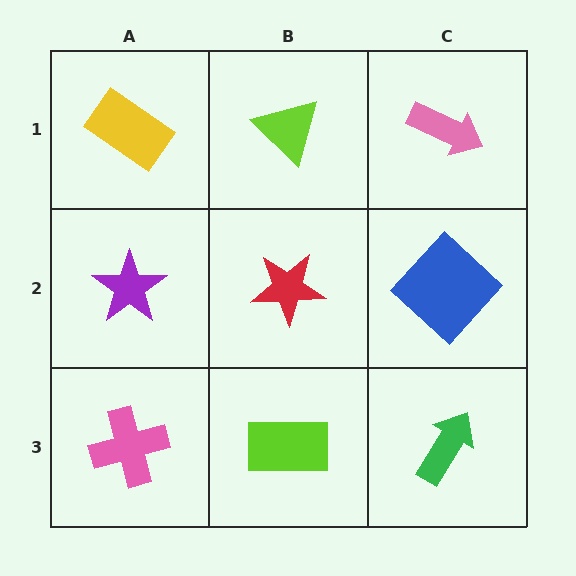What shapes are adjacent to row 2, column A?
A yellow rectangle (row 1, column A), a pink cross (row 3, column A), a red star (row 2, column B).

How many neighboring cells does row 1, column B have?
3.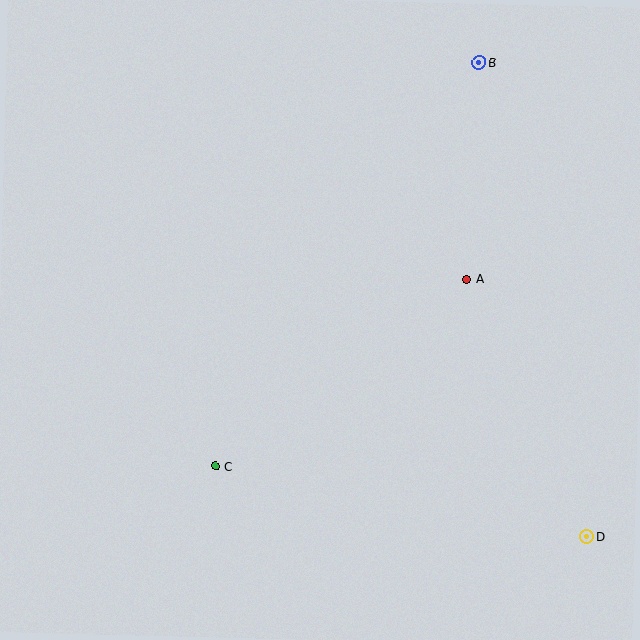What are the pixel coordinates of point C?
Point C is at (215, 466).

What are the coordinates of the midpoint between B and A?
The midpoint between B and A is at (473, 171).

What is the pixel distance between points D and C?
The distance between D and C is 378 pixels.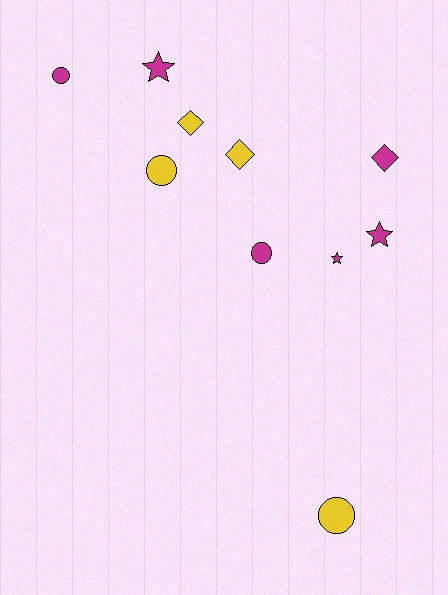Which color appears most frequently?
Magenta, with 6 objects.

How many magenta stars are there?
There are 3 magenta stars.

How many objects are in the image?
There are 10 objects.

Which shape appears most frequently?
Circle, with 4 objects.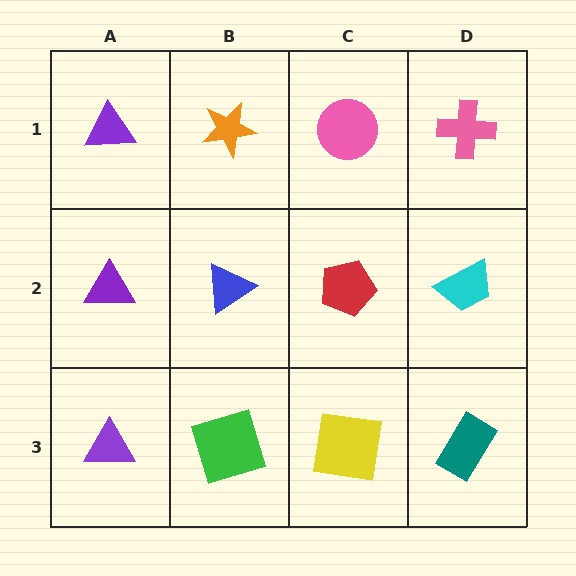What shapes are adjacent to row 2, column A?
A purple triangle (row 1, column A), a purple triangle (row 3, column A), a blue triangle (row 2, column B).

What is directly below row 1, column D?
A cyan trapezoid.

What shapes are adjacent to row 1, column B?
A blue triangle (row 2, column B), a purple triangle (row 1, column A), a pink circle (row 1, column C).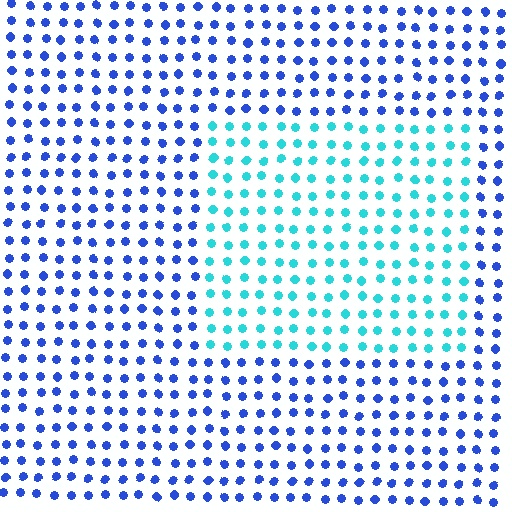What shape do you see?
I see a rectangle.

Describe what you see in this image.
The image is filled with small blue elements in a uniform arrangement. A rectangle-shaped region is visible where the elements are tinted to a slightly different hue, forming a subtle color boundary.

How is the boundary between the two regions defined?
The boundary is defined purely by a slight shift in hue (about 48 degrees). Spacing, size, and orientation are identical on both sides.